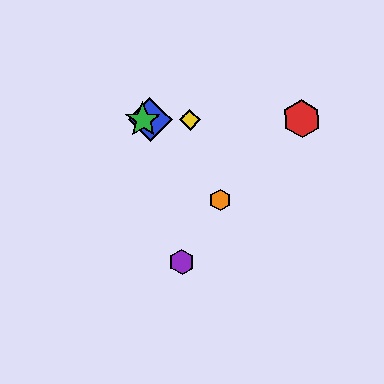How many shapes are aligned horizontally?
4 shapes (the red hexagon, the blue diamond, the green star, the yellow diamond) are aligned horizontally.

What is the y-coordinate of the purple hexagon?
The purple hexagon is at y≈262.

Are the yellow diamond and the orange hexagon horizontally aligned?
No, the yellow diamond is at y≈120 and the orange hexagon is at y≈200.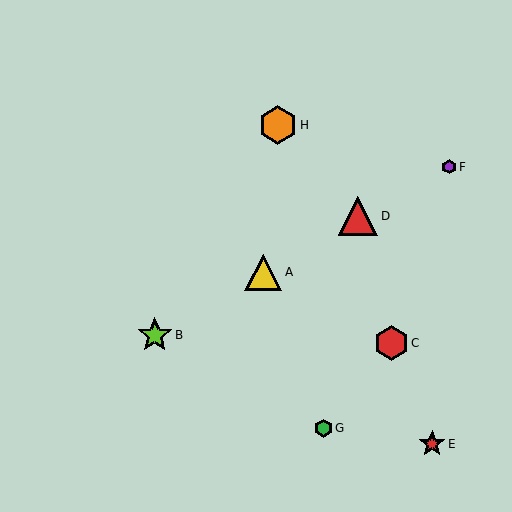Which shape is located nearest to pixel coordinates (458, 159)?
The purple hexagon (labeled F) at (449, 167) is nearest to that location.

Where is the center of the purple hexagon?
The center of the purple hexagon is at (449, 167).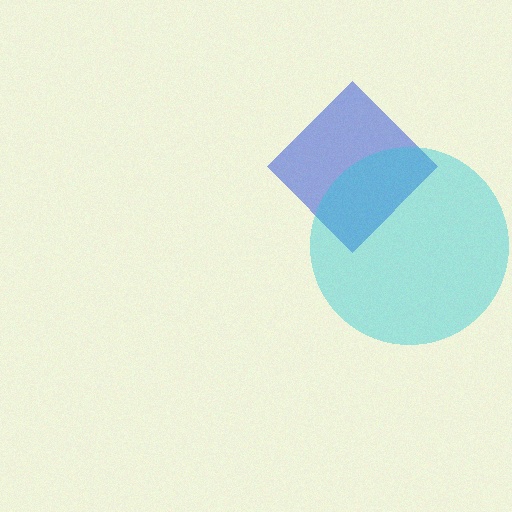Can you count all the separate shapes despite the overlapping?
Yes, there are 2 separate shapes.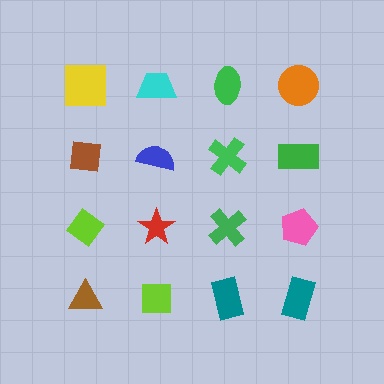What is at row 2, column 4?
A green rectangle.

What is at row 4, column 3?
A teal rectangle.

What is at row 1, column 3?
A green ellipse.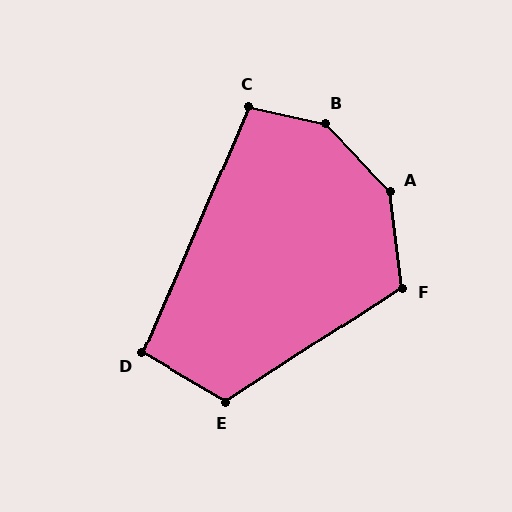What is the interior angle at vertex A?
Approximately 143 degrees (obtuse).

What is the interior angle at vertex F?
Approximately 116 degrees (obtuse).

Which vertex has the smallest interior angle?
D, at approximately 97 degrees.